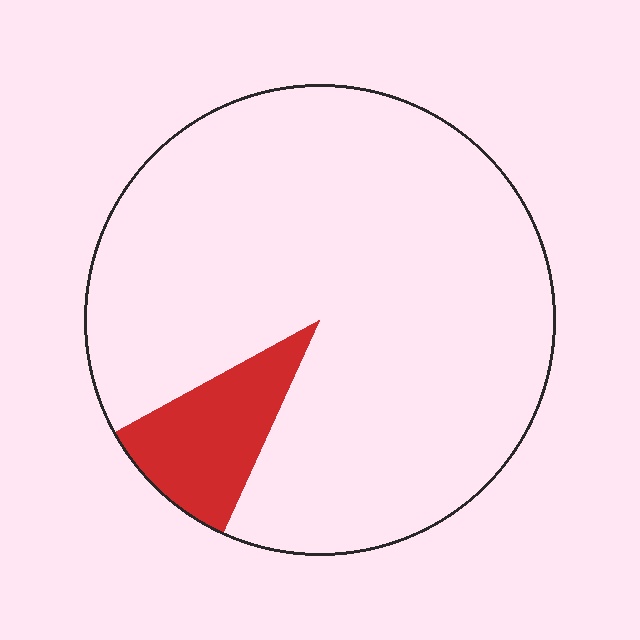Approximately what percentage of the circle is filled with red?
Approximately 10%.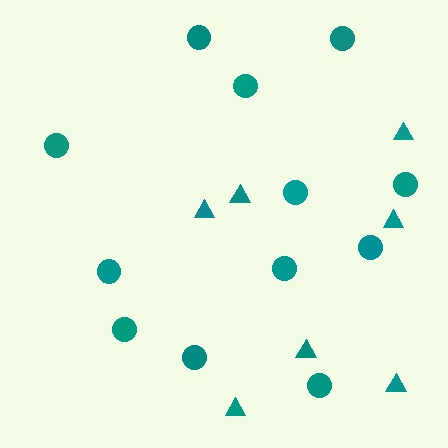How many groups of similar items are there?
There are 2 groups: one group of triangles (7) and one group of circles (12).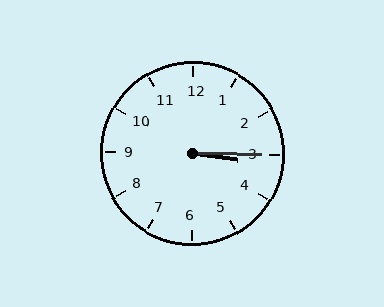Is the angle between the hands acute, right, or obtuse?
It is acute.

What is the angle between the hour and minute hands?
Approximately 8 degrees.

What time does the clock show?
3:15.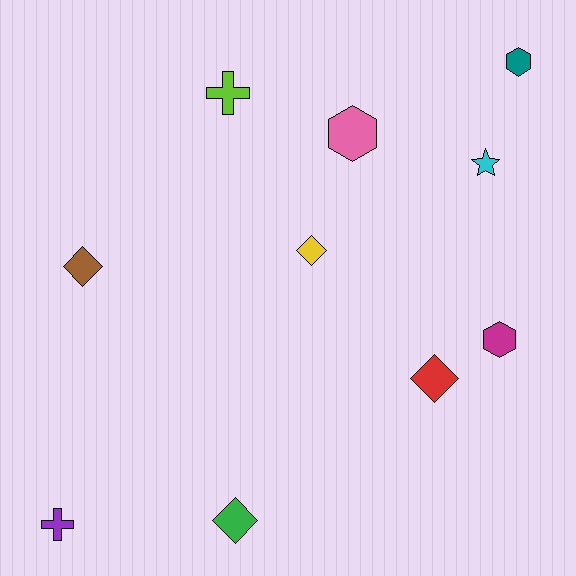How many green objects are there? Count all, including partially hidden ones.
There is 1 green object.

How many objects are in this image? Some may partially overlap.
There are 10 objects.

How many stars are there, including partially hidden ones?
There is 1 star.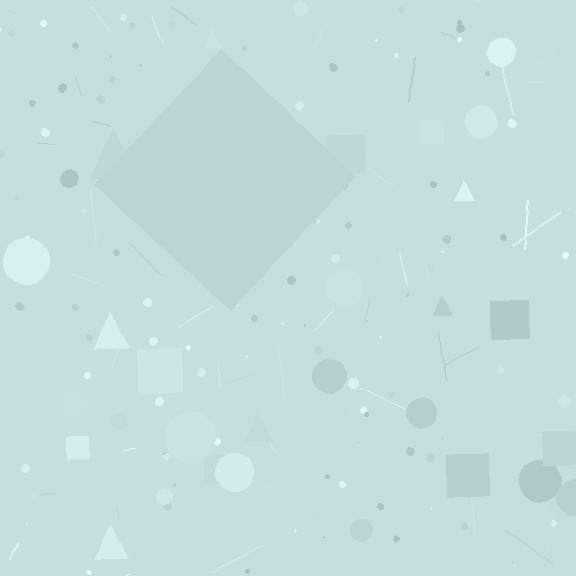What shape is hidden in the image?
A diamond is hidden in the image.